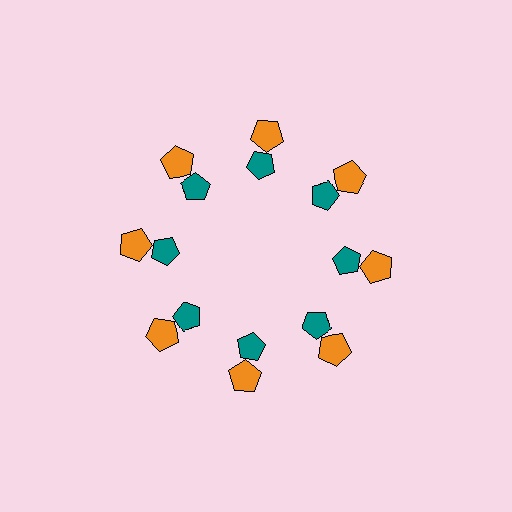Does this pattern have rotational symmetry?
Yes, this pattern has 8-fold rotational symmetry. It looks the same after rotating 45 degrees around the center.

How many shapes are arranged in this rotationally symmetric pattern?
There are 16 shapes, arranged in 8 groups of 2.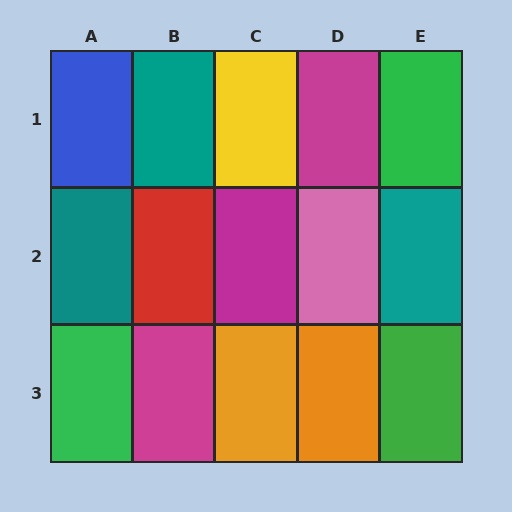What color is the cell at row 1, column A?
Blue.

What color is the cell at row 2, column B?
Red.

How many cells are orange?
2 cells are orange.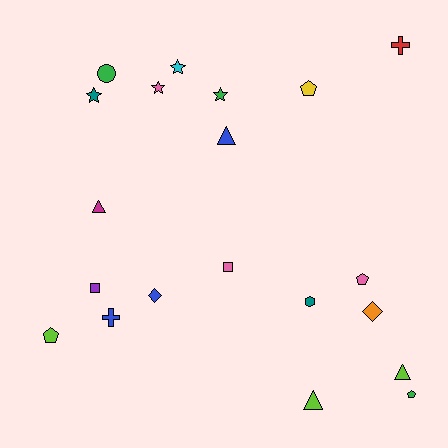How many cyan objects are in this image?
There is 1 cyan object.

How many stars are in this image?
There are 4 stars.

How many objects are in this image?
There are 20 objects.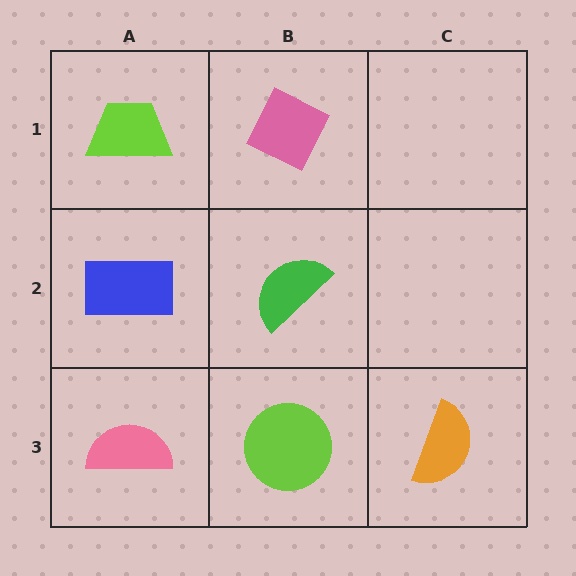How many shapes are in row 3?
3 shapes.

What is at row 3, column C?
An orange semicircle.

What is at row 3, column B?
A lime circle.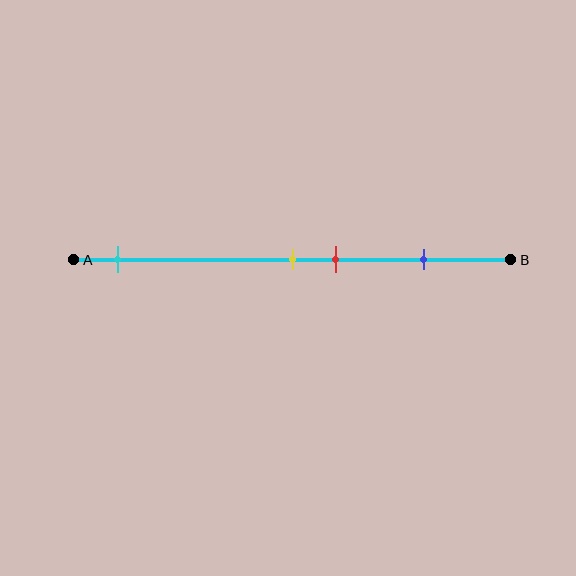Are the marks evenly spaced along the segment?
No, the marks are not evenly spaced.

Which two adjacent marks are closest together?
The yellow and red marks are the closest adjacent pair.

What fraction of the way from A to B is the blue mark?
The blue mark is approximately 80% (0.8) of the way from A to B.